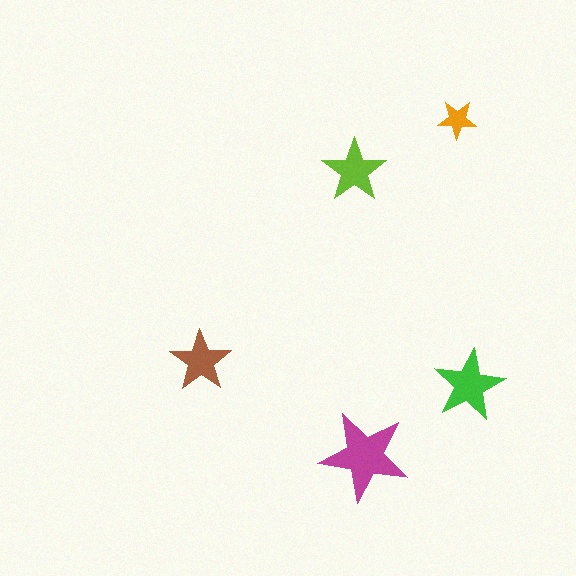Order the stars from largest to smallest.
the magenta one, the green one, the lime one, the brown one, the orange one.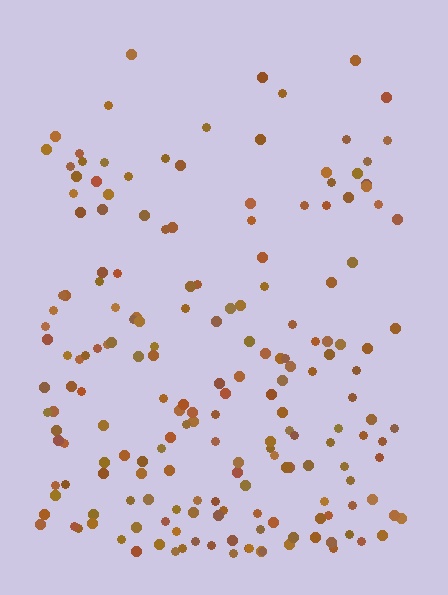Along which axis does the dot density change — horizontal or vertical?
Vertical.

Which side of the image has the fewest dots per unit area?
The top.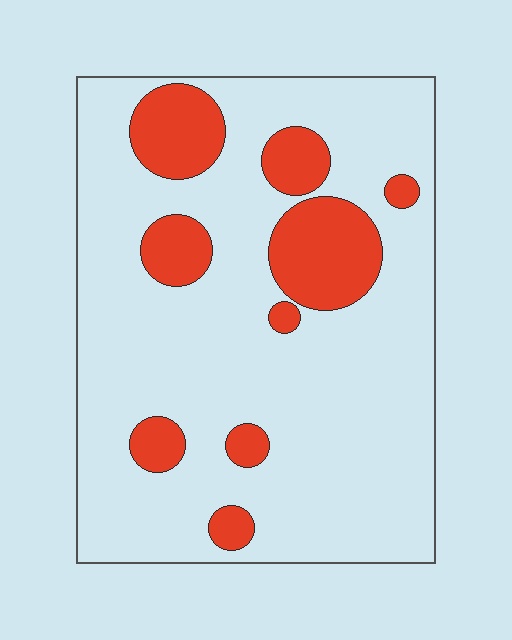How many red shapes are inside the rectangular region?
9.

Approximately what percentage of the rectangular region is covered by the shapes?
Approximately 20%.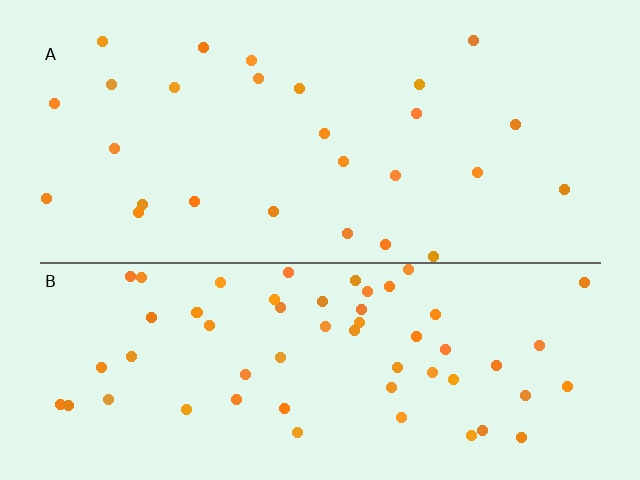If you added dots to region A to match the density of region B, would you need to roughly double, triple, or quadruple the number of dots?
Approximately double.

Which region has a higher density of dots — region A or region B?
B (the bottom).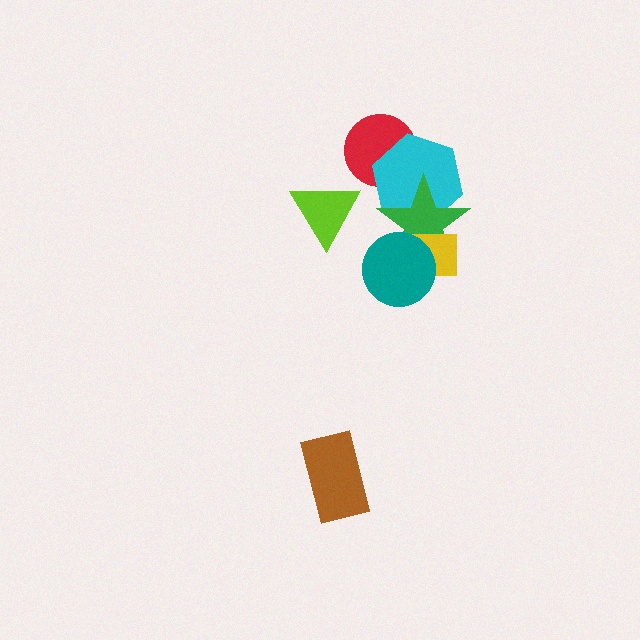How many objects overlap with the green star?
3 objects overlap with the green star.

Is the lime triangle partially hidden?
No, no other shape covers it.